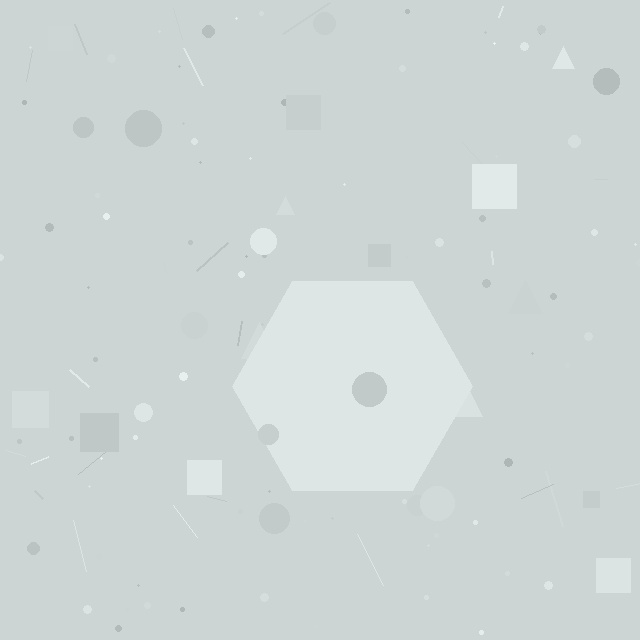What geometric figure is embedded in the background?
A hexagon is embedded in the background.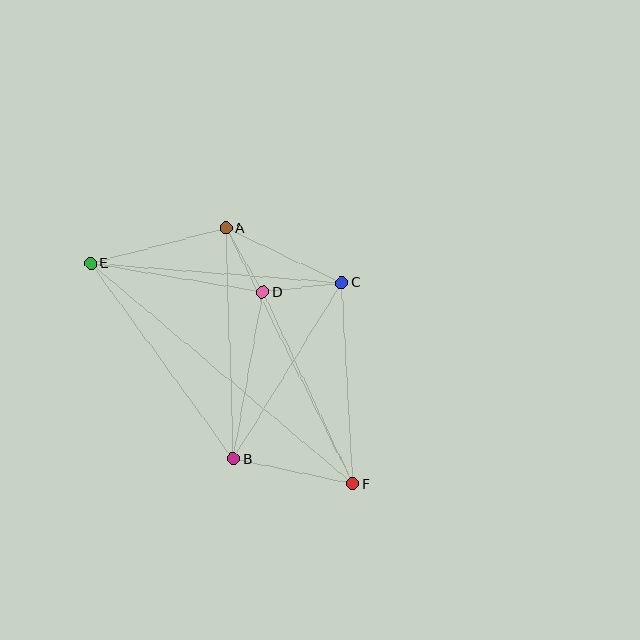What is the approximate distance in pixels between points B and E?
The distance between B and E is approximately 242 pixels.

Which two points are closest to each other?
Points A and D are closest to each other.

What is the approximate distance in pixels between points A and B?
The distance between A and B is approximately 231 pixels.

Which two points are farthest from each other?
Points E and F are farthest from each other.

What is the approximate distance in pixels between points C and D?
The distance between C and D is approximately 79 pixels.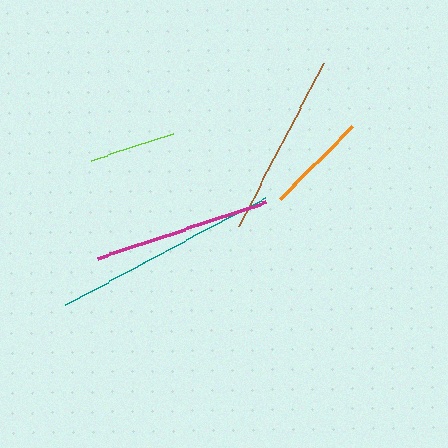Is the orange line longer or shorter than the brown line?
The brown line is longer than the orange line.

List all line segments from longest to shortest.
From longest to shortest: teal, brown, magenta, orange, lime.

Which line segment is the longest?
The teal line is the longest at approximately 226 pixels.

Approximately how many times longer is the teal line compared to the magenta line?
The teal line is approximately 1.3 times the length of the magenta line.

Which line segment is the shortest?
The lime line is the shortest at approximately 86 pixels.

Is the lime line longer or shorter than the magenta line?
The magenta line is longer than the lime line.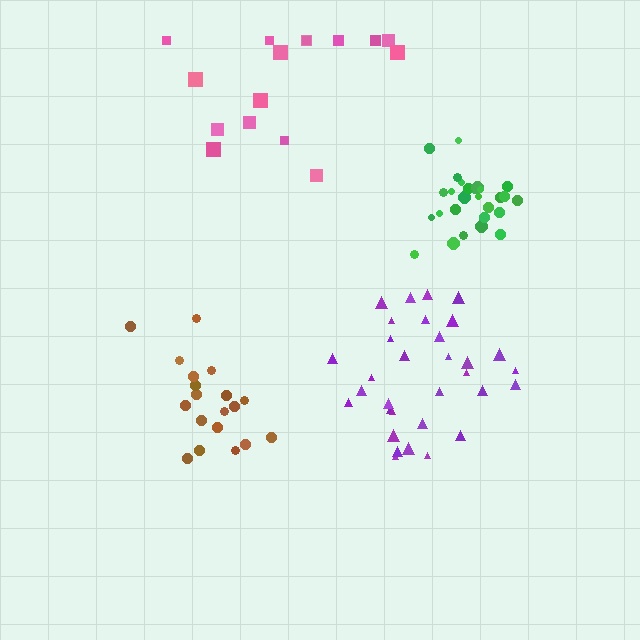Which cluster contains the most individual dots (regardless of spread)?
Purple (32).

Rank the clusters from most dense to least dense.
green, purple, brown, pink.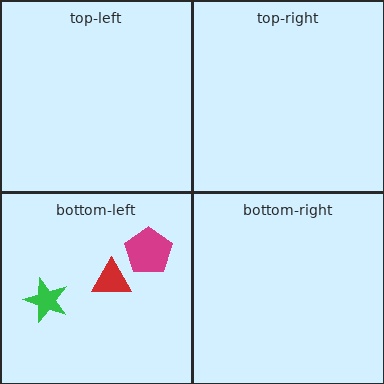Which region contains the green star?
The bottom-left region.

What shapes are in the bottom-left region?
The red triangle, the green star, the magenta pentagon.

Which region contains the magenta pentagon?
The bottom-left region.